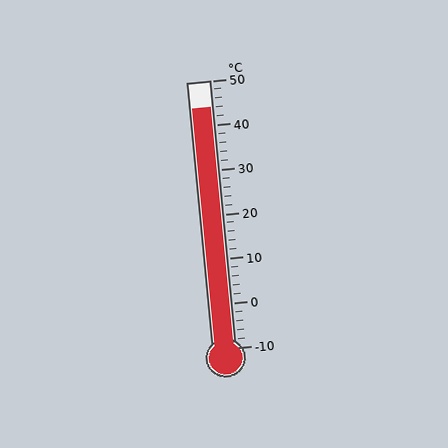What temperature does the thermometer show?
The thermometer shows approximately 44°C.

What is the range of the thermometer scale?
The thermometer scale ranges from -10°C to 50°C.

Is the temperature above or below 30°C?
The temperature is above 30°C.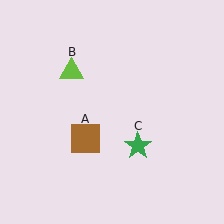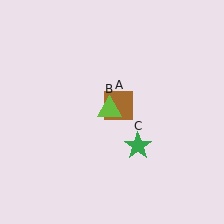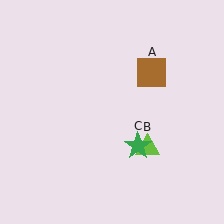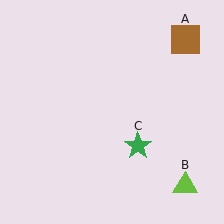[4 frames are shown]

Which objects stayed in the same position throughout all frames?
Green star (object C) remained stationary.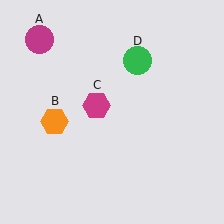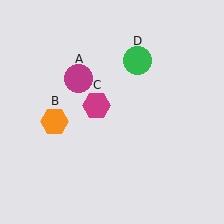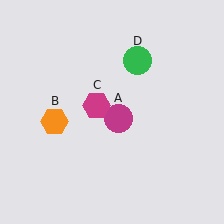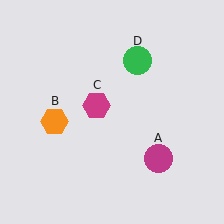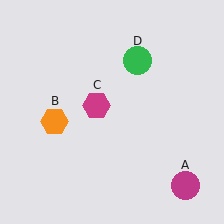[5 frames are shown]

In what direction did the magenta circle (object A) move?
The magenta circle (object A) moved down and to the right.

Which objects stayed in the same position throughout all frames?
Orange hexagon (object B) and magenta hexagon (object C) and green circle (object D) remained stationary.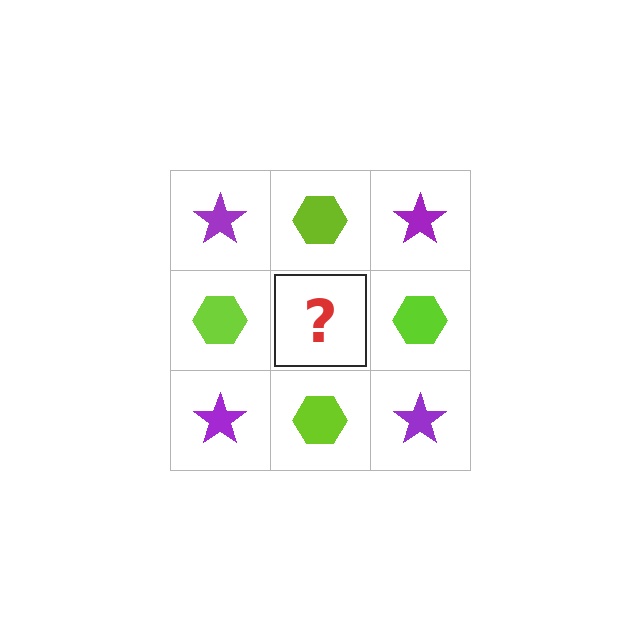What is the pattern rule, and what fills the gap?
The rule is that it alternates purple star and lime hexagon in a checkerboard pattern. The gap should be filled with a purple star.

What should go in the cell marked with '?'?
The missing cell should contain a purple star.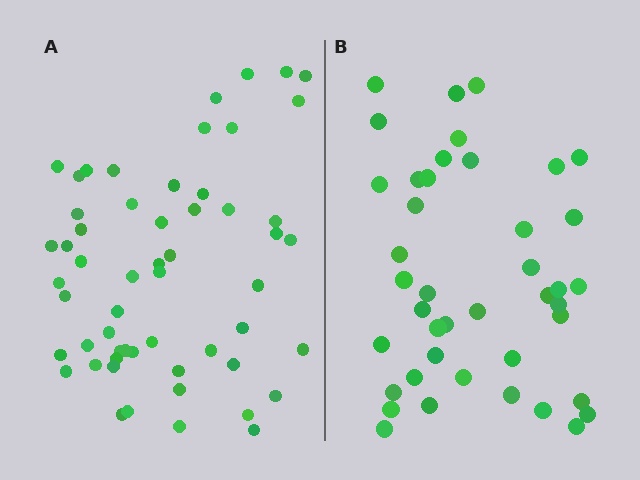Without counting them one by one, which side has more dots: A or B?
Region A (the left region) has more dots.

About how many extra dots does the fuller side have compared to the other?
Region A has approximately 15 more dots than region B.